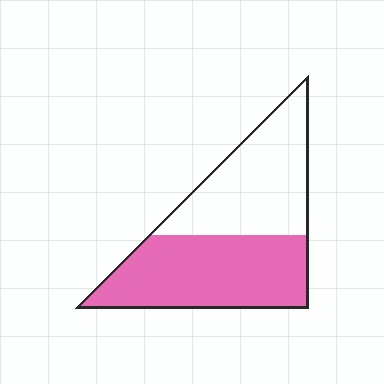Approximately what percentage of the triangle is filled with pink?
Approximately 55%.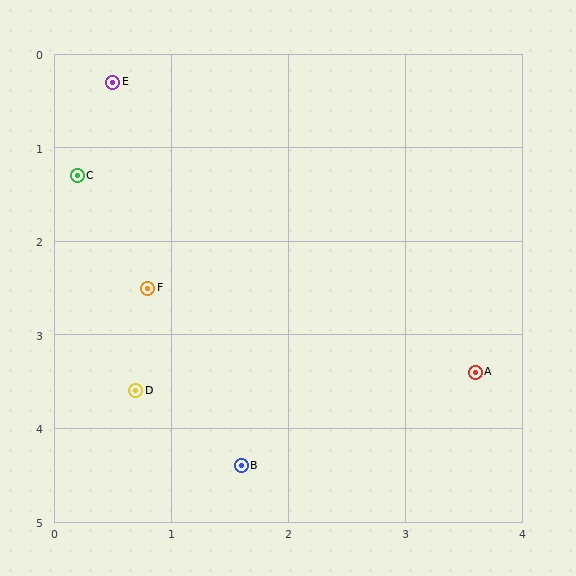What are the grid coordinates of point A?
Point A is at approximately (3.6, 3.4).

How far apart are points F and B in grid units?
Points F and B are about 2.1 grid units apart.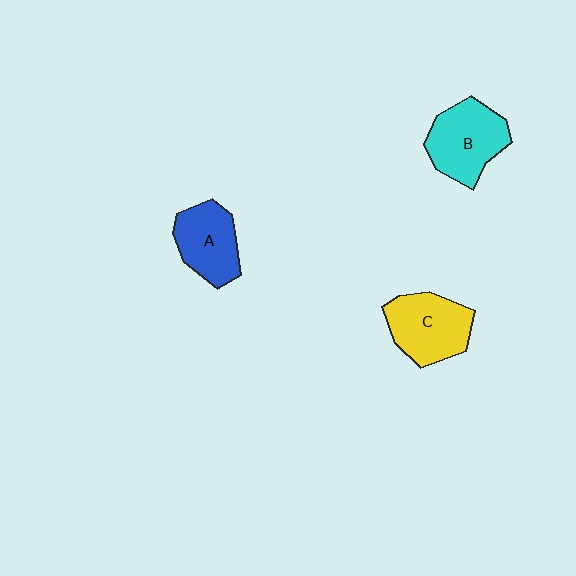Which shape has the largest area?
Shape B (cyan).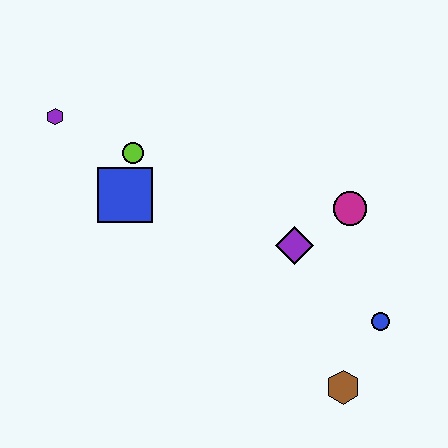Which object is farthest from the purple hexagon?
The brown hexagon is farthest from the purple hexagon.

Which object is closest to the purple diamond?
The magenta circle is closest to the purple diamond.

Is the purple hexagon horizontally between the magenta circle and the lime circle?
No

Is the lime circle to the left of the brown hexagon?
Yes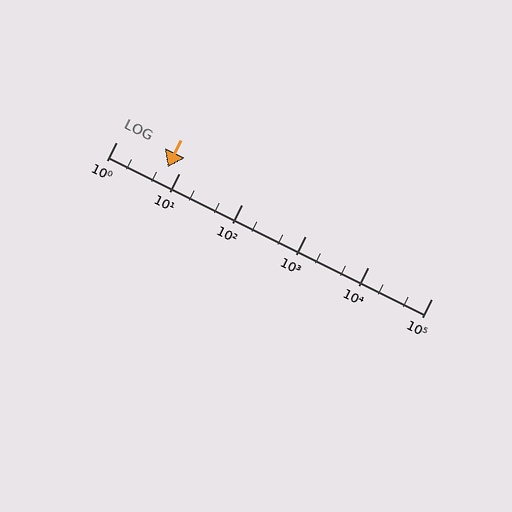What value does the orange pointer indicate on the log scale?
The pointer indicates approximately 6.6.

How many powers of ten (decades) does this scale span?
The scale spans 5 decades, from 1 to 100000.